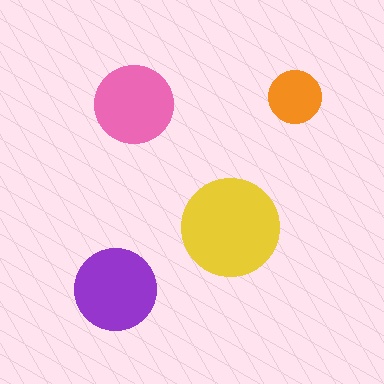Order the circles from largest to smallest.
the yellow one, the purple one, the pink one, the orange one.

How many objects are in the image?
There are 4 objects in the image.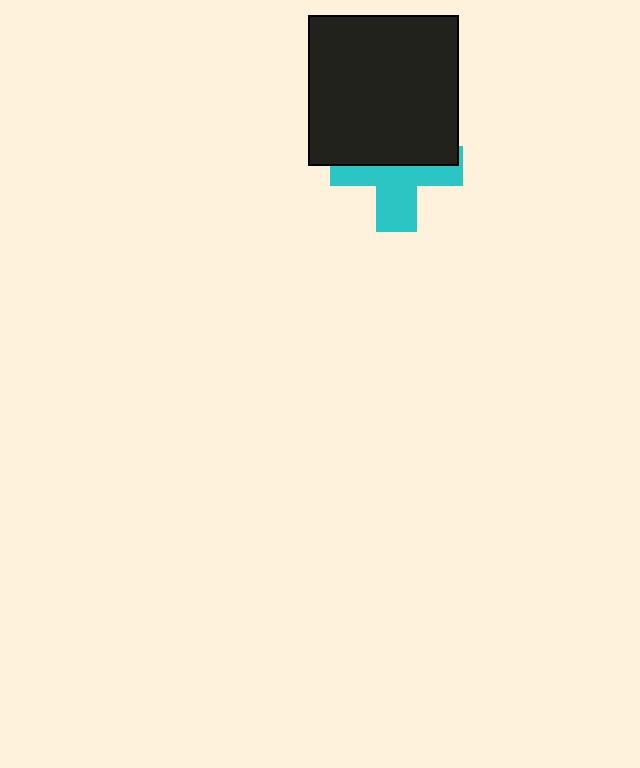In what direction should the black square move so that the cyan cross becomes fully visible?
The black square should move up. That is the shortest direction to clear the overlap and leave the cyan cross fully visible.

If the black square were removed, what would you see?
You would see the complete cyan cross.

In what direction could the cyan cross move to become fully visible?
The cyan cross could move down. That would shift it out from behind the black square entirely.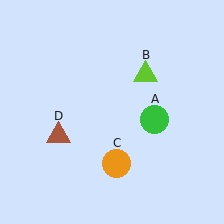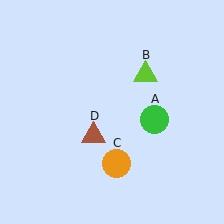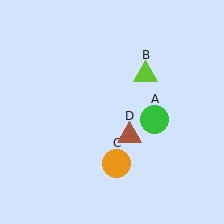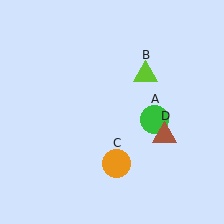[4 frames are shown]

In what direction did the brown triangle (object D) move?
The brown triangle (object D) moved right.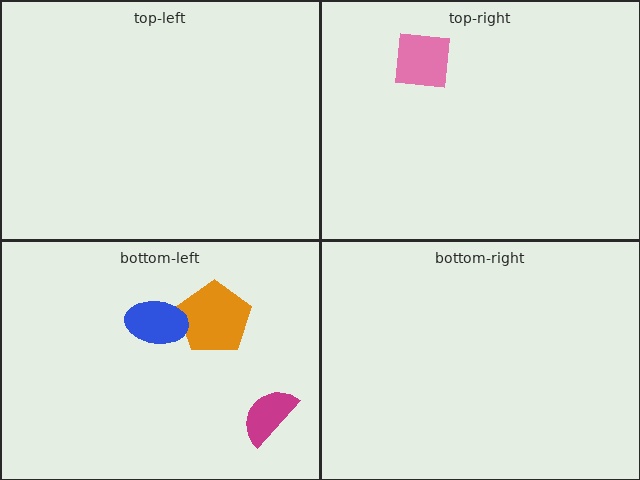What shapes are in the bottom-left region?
The orange pentagon, the blue ellipse, the magenta semicircle.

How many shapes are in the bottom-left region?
3.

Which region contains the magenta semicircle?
The bottom-left region.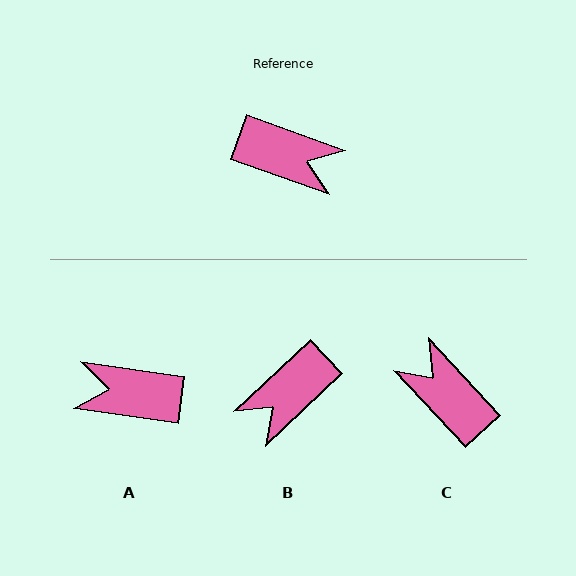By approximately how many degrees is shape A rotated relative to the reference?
Approximately 168 degrees clockwise.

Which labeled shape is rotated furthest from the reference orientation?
A, about 168 degrees away.